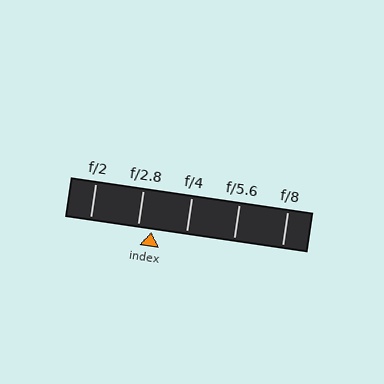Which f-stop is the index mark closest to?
The index mark is closest to f/2.8.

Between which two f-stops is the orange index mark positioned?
The index mark is between f/2.8 and f/4.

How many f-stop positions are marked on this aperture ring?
There are 5 f-stop positions marked.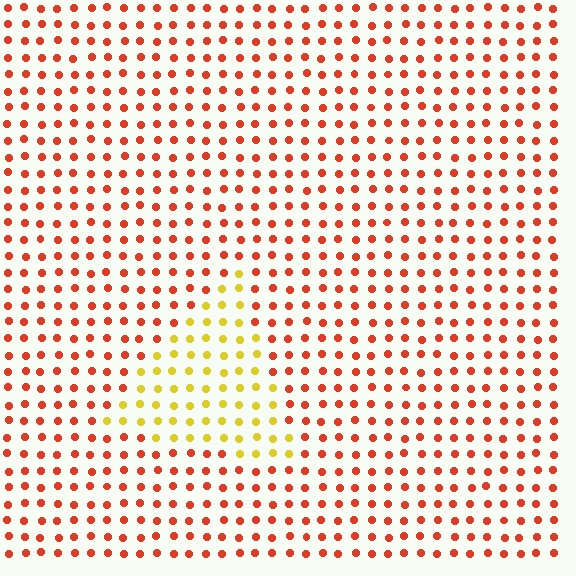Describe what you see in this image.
The image is filled with small red elements in a uniform arrangement. A triangle-shaped region is visible where the elements are tinted to a slightly different hue, forming a subtle color boundary.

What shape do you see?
I see a triangle.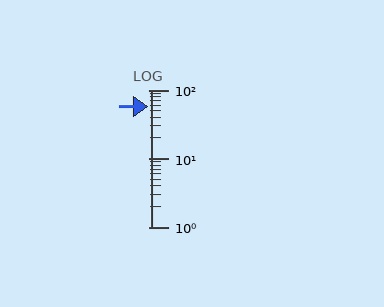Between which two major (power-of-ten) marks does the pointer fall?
The pointer is between 10 and 100.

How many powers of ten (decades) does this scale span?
The scale spans 2 decades, from 1 to 100.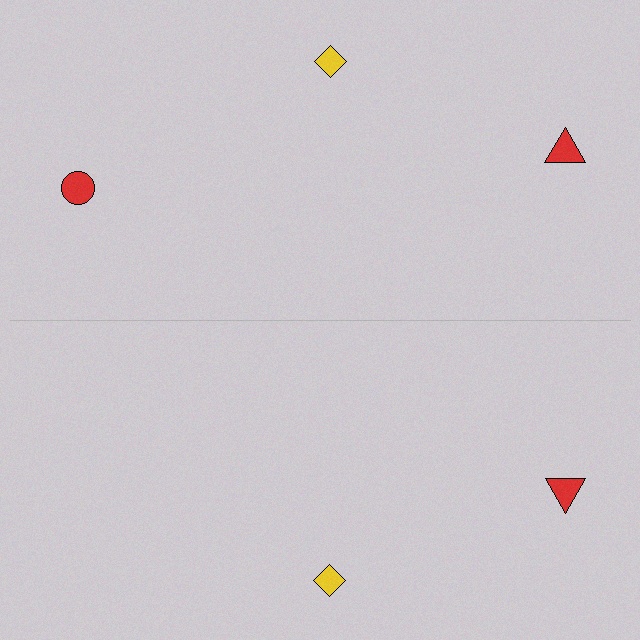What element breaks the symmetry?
A red circle is missing from the bottom side.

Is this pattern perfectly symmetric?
No, the pattern is not perfectly symmetric. A red circle is missing from the bottom side.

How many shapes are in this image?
There are 5 shapes in this image.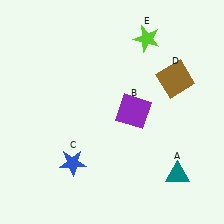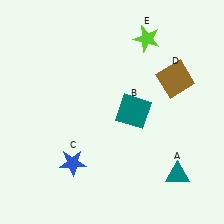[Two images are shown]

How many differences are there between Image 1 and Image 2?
There is 1 difference between the two images.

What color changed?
The square (B) changed from purple in Image 1 to teal in Image 2.